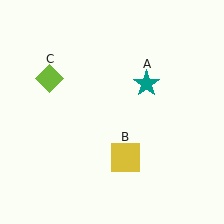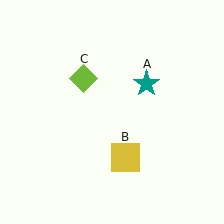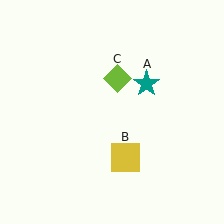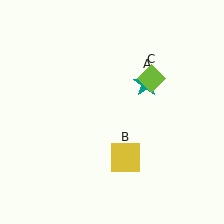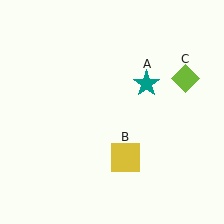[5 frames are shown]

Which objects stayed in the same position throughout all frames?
Teal star (object A) and yellow square (object B) remained stationary.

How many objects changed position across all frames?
1 object changed position: lime diamond (object C).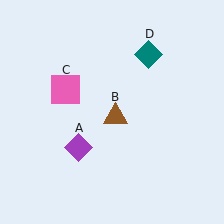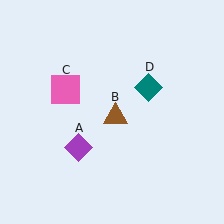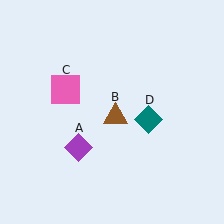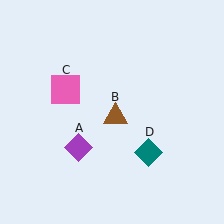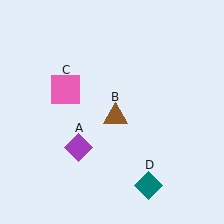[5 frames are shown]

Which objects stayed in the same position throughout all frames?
Purple diamond (object A) and brown triangle (object B) and pink square (object C) remained stationary.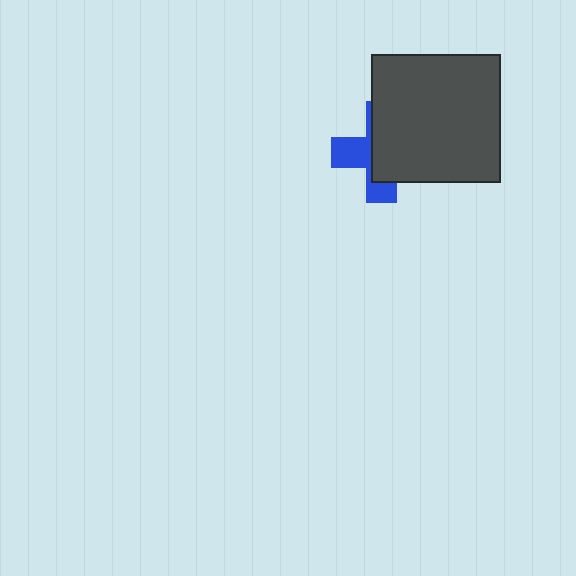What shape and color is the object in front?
The object in front is a dark gray square.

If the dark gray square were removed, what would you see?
You would see the complete blue cross.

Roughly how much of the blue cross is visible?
A small part of it is visible (roughly 40%).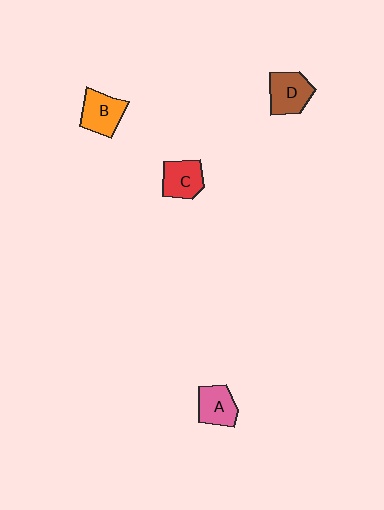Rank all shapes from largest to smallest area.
From largest to smallest: D (brown), B (orange), C (red), A (pink).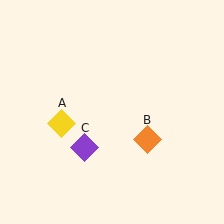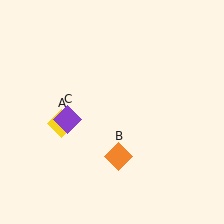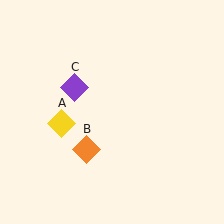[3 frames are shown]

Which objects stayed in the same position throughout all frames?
Yellow diamond (object A) remained stationary.